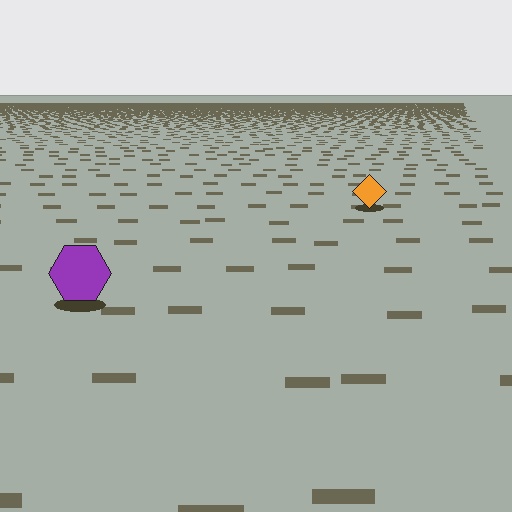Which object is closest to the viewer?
The purple hexagon is closest. The texture marks near it are larger and more spread out.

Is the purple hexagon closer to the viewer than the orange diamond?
Yes. The purple hexagon is closer — you can tell from the texture gradient: the ground texture is coarser near it.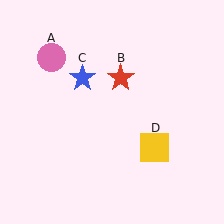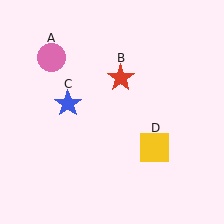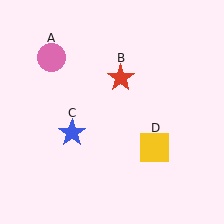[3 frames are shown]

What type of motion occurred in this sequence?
The blue star (object C) rotated counterclockwise around the center of the scene.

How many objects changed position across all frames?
1 object changed position: blue star (object C).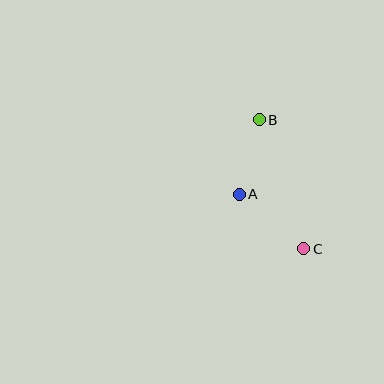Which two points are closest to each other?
Points A and B are closest to each other.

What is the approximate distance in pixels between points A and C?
The distance between A and C is approximately 84 pixels.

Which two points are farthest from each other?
Points B and C are farthest from each other.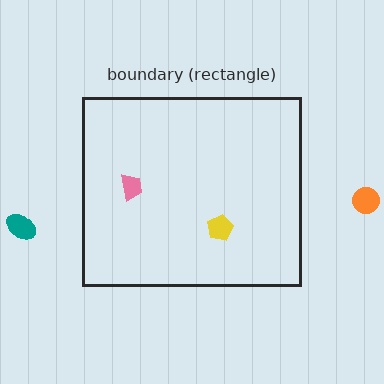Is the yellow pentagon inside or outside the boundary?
Inside.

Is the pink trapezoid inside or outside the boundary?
Inside.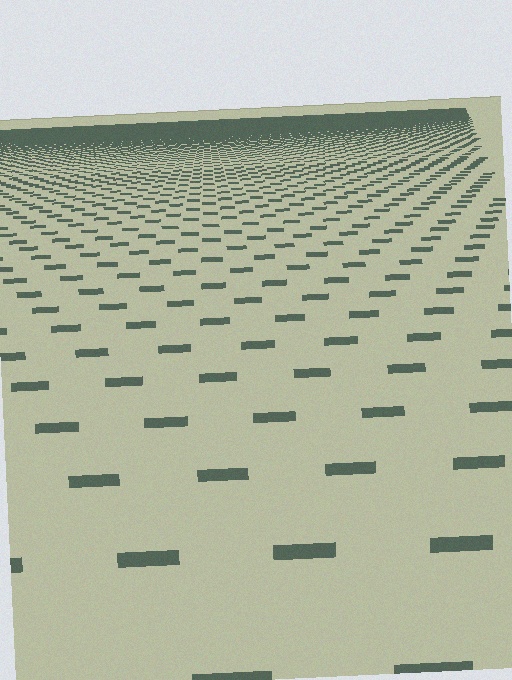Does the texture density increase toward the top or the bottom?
Density increases toward the top.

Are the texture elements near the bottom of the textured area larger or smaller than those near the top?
Larger. Near the bottom, elements are closer to the viewer and appear at a bigger on-screen size.